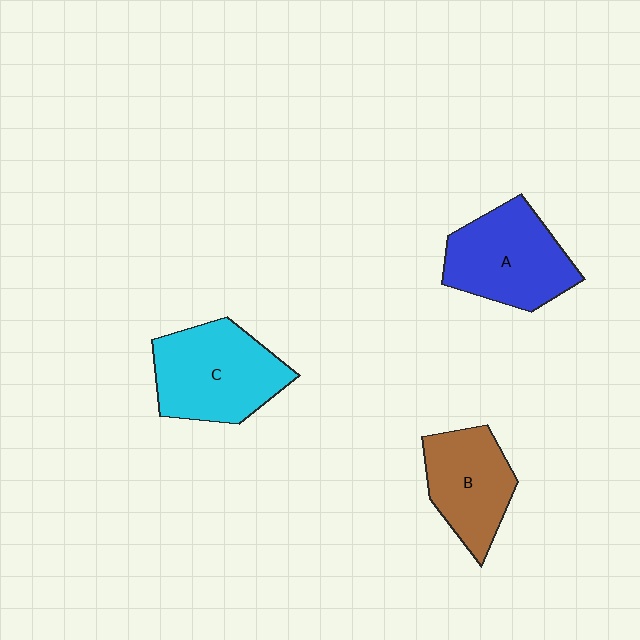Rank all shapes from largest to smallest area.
From largest to smallest: C (cyan), A (blue), B (brown).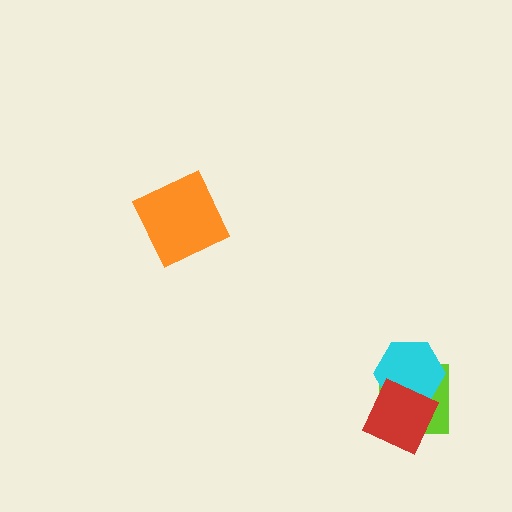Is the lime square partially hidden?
Yes, it is partially covered by another shape.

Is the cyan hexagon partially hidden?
Yes, it is partially covered by another shape.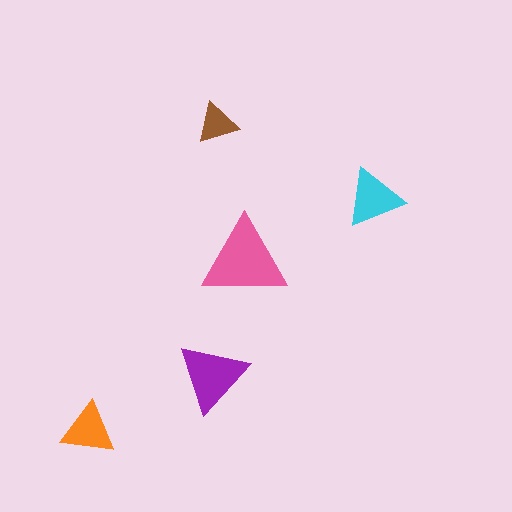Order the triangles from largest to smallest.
the pink one, the purple one, the cyan one, the orange one, the brown one.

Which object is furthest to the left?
The orange triangle is leftmost.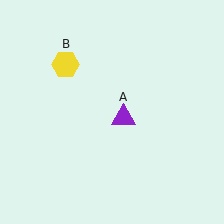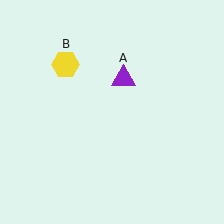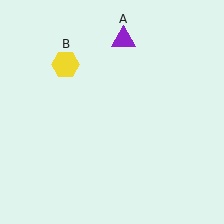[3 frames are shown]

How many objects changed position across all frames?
1 object changed position: purple triangle (object A).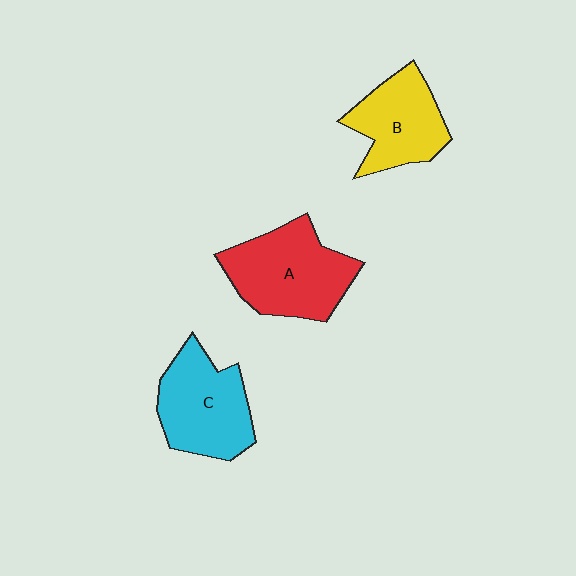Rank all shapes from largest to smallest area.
From largest to smallest: A (red), C (cyan), B (yellow).